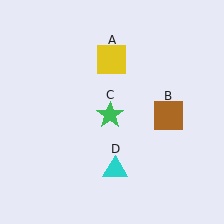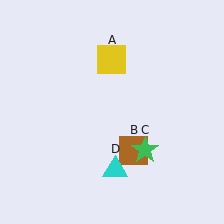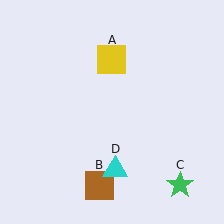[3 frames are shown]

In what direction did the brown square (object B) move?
The brown square (object B) moved down and to the left.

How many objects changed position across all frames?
2 objects changed position: brown square (object B), green star (object C).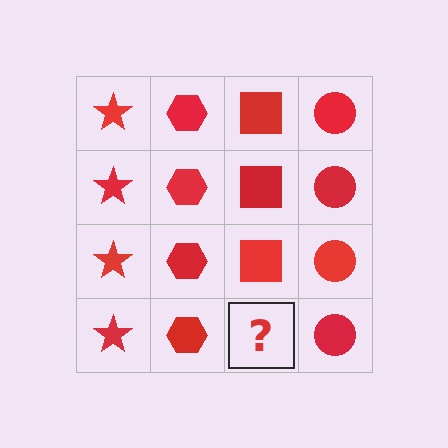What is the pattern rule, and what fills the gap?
The rule is that each column has a consistent shape. The gap should be filled with a red square.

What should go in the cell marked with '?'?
The missing cell should contain a red square.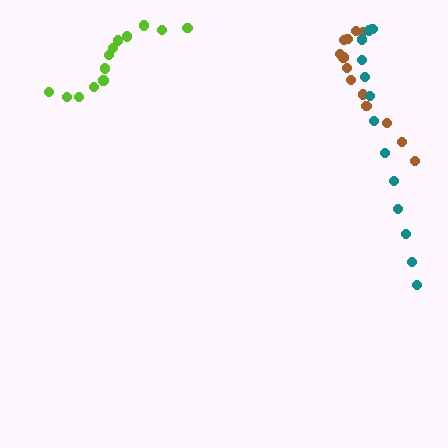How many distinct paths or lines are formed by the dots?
There are 3 distinct paths.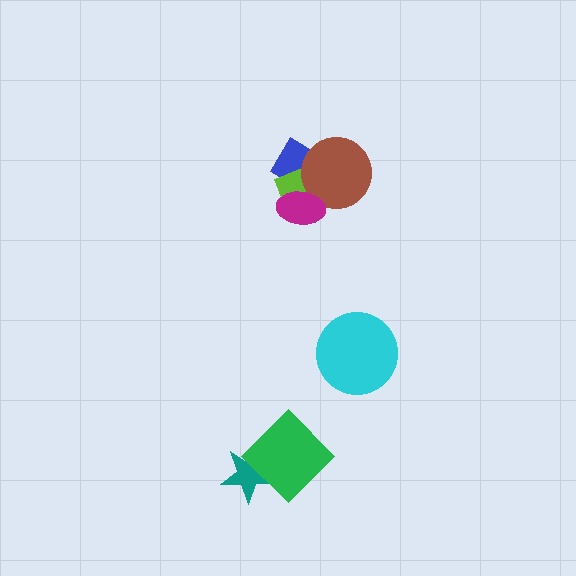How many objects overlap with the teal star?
1 object overlaps with the teal star.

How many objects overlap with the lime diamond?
3 objects overlap with the lime diamond.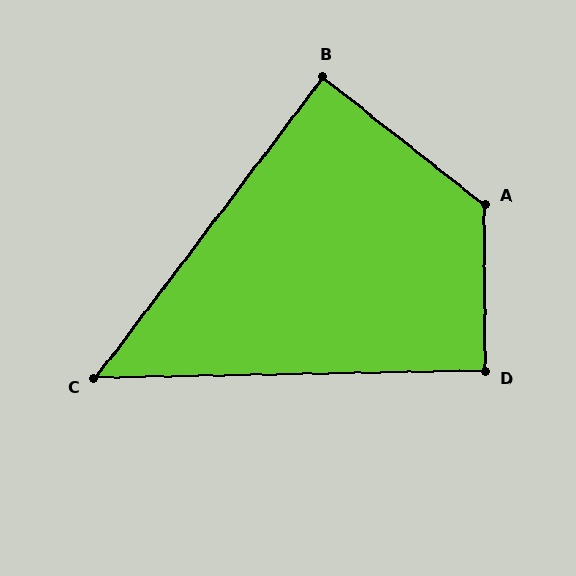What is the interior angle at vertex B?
Approximately 89 degrees (approximately right).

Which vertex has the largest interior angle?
A, at approximately 128 degrees.